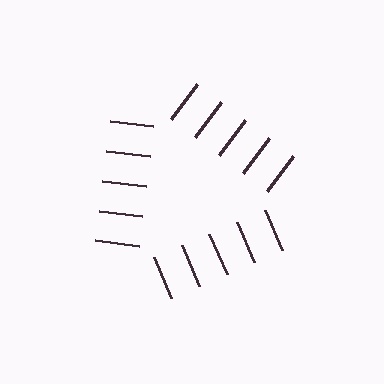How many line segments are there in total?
15 — 5 along each of the 3 edges.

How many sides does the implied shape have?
3 sides — the line-ends trace a triangle.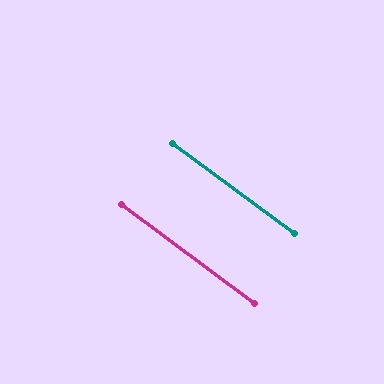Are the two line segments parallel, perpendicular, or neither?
Parallel — their directions differ by only 0.5°.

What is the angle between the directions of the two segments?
Approximately 0 degrees.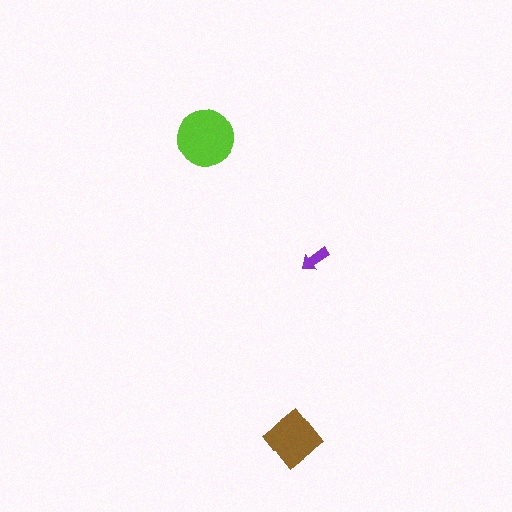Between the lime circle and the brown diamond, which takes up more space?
The lime circle.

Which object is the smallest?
The purple arrow.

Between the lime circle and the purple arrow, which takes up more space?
The lime circle.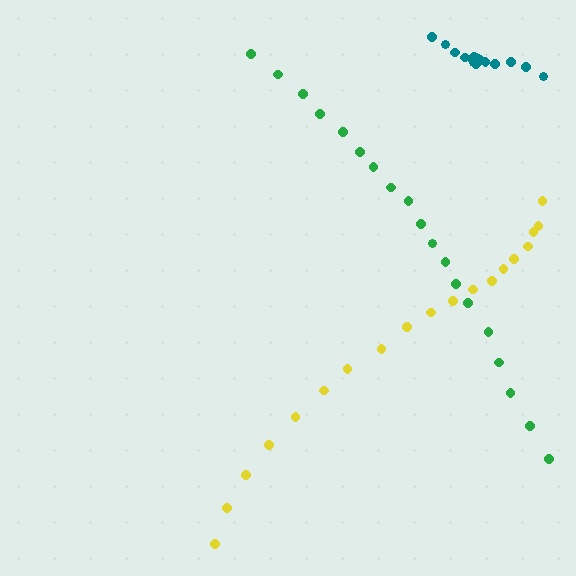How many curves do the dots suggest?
There are 3 distinct paths.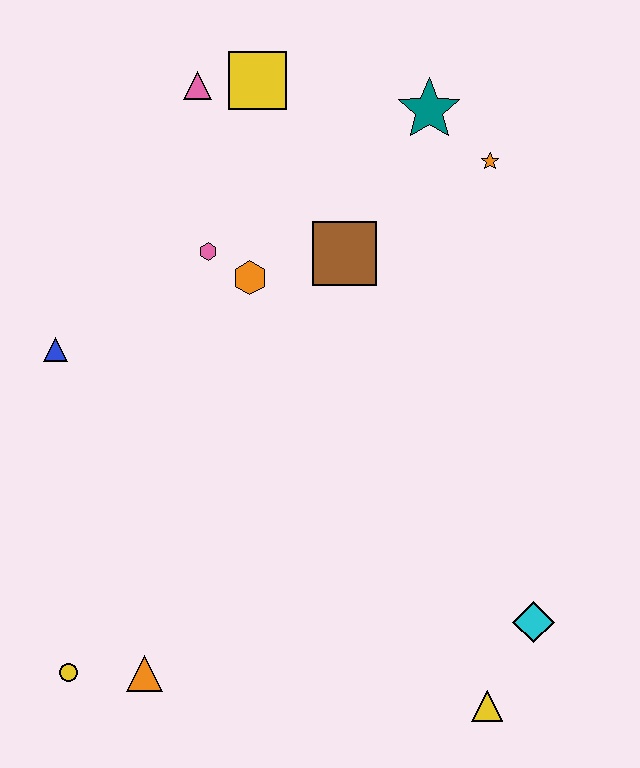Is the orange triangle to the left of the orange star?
Yes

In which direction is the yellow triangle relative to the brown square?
The yellow triangle is below the brown square.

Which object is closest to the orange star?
The teal star is closest to the orange star.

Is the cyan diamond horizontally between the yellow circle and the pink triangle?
No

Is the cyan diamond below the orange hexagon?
Yes